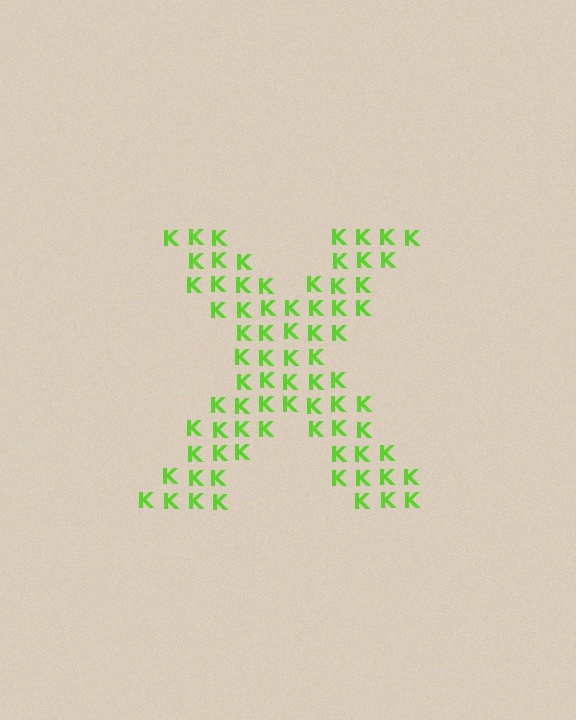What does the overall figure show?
The overall figure shows the letter X.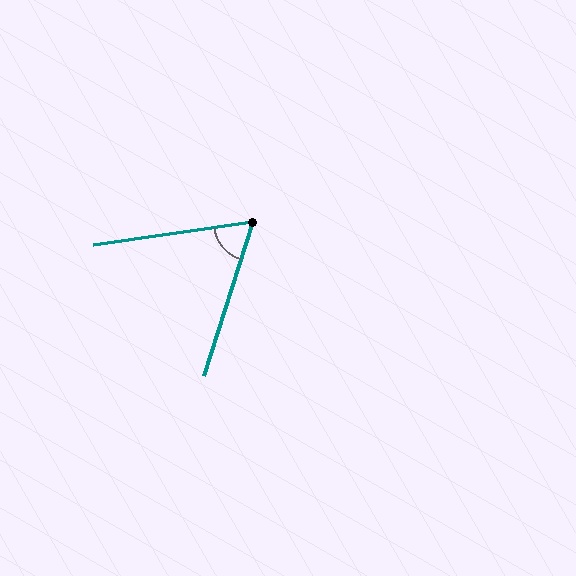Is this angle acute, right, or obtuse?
It is acute.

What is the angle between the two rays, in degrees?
Approximately 64 degrees.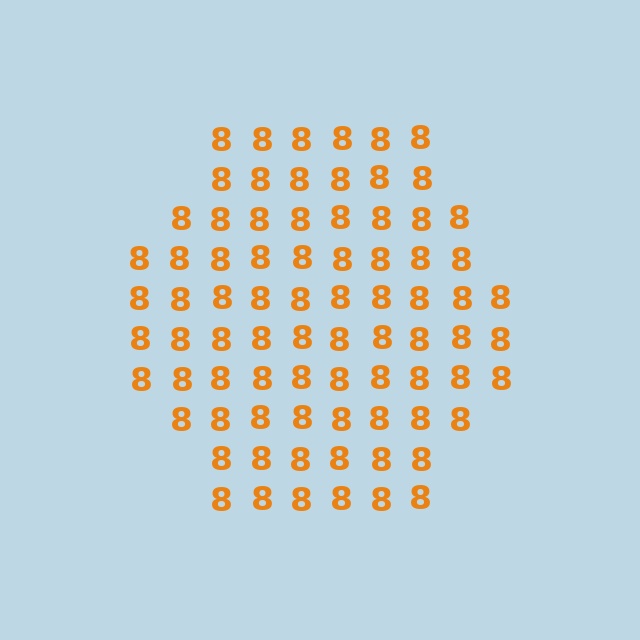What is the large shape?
The large shape is a hexagon.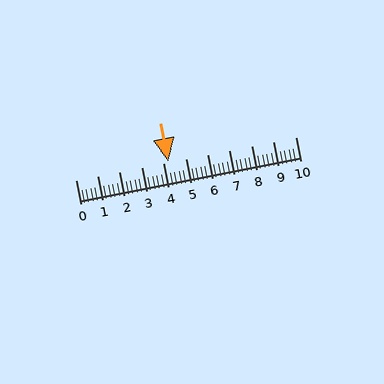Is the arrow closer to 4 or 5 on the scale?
The arrow is closer to 4.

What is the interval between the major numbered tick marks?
The major tick marks are spaced 1 units apart.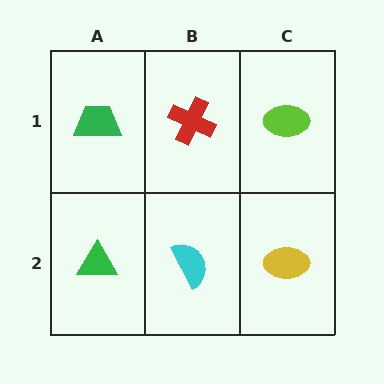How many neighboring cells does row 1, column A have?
2.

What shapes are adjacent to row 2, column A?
A green trapezoid (row 1, column A), a cyan semicircle (row 2, column B).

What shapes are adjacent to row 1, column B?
A cyan semicircle (row 2, column B), a green trapezoid (row 1, column A), a lime ellipse (row 1, column C).